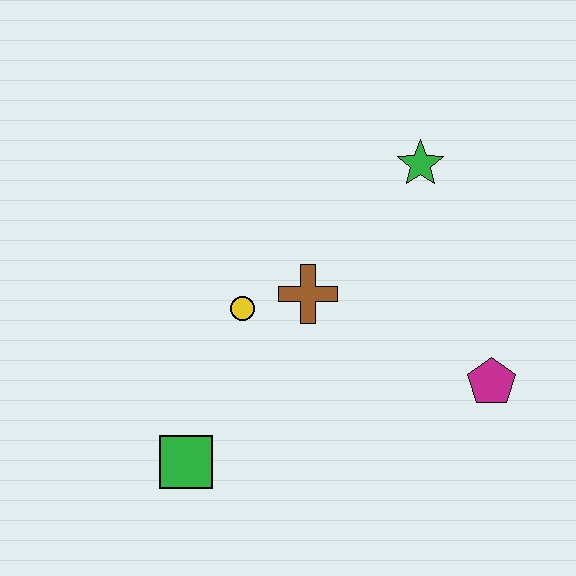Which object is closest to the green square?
The yellow circle is closest to the green square.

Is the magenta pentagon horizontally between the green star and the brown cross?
No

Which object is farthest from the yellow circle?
The magenta pentagon is farthest from the yellow circle.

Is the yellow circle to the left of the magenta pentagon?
Yes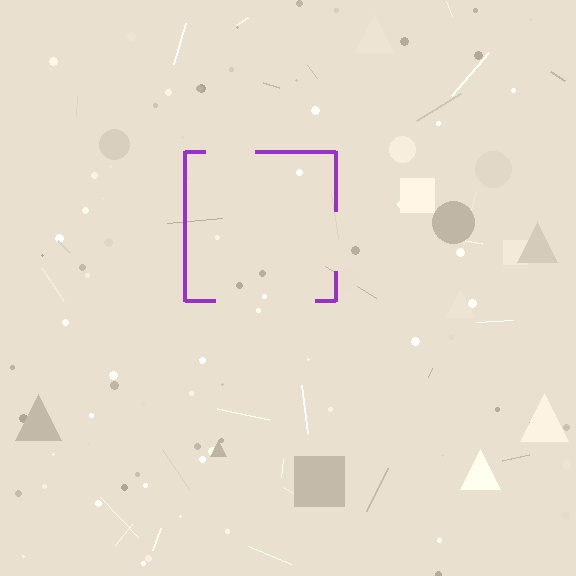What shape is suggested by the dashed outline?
The dashed outline suggests a square.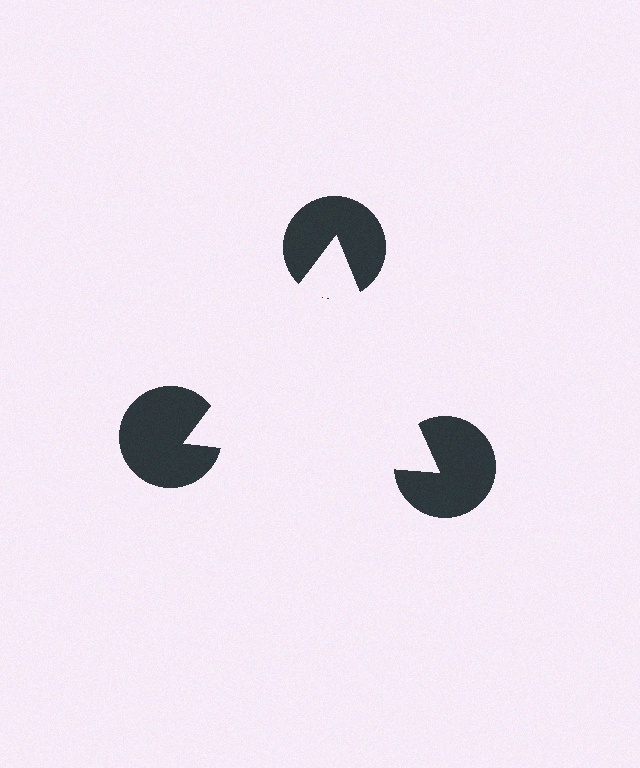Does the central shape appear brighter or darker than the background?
It typically appears slightly brighter than the background, even though no actual brightness change is drawn.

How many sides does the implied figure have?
3 sides.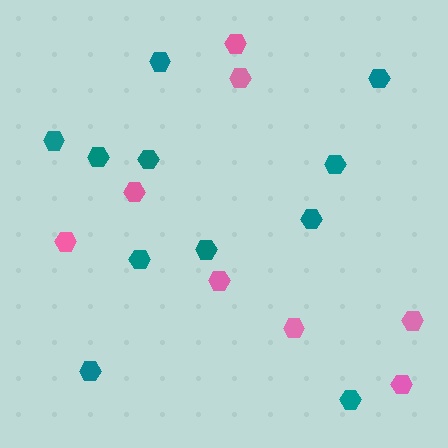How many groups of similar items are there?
There are 2 groups: one group of teal hexagons (11) and one group of pink hexagons (8).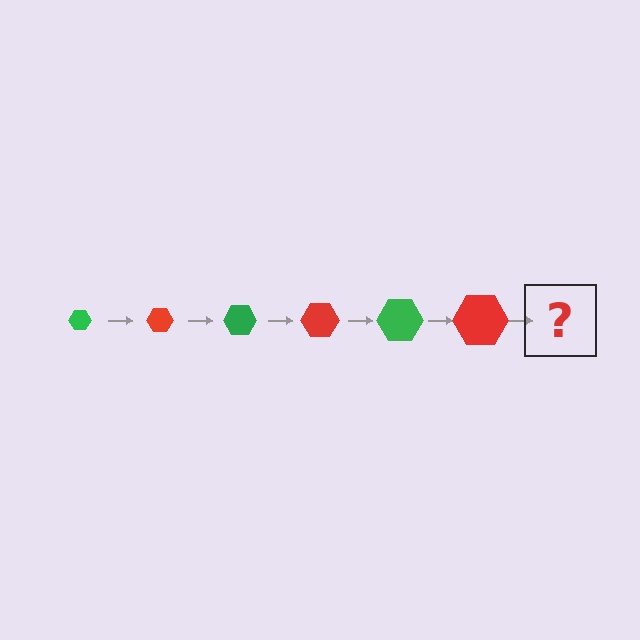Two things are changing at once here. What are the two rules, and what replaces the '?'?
The two rules are that the hexagon grows larger each step and the color cycles through green and red. The '?' should be a green hexagon, larger than the previous one.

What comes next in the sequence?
The next element should be a green hexagon, larger than the previous one.